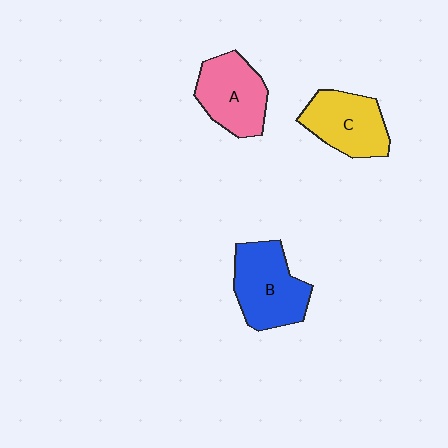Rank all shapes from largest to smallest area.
From largest to smallest: B (blue), A (pink), C (yellow).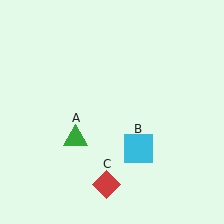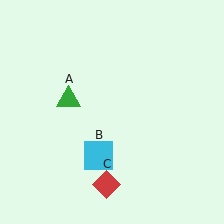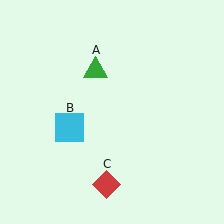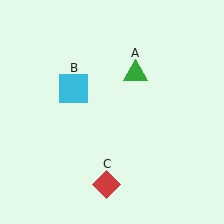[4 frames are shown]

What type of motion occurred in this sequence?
The green triangle (object A), cyan square (object B) rotated clockwise around the center of the scene.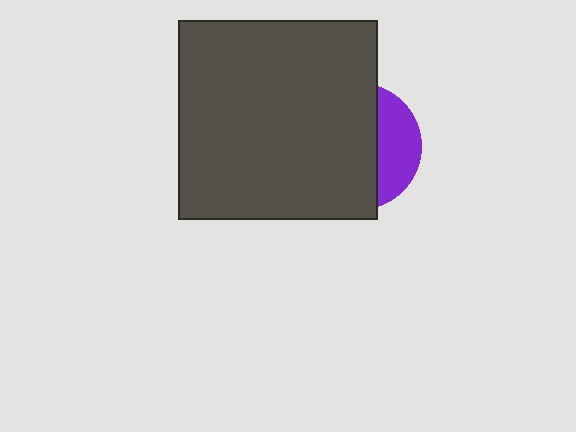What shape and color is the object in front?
The object in front is a dark gray square.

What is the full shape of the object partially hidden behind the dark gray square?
The partially hidden object is a purple circle.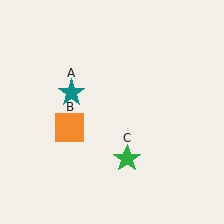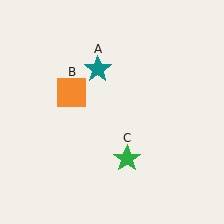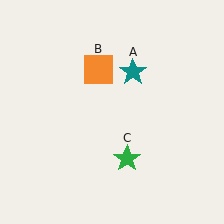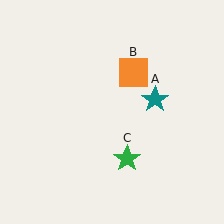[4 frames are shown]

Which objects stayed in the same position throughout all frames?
Green star (object C) remained stationary.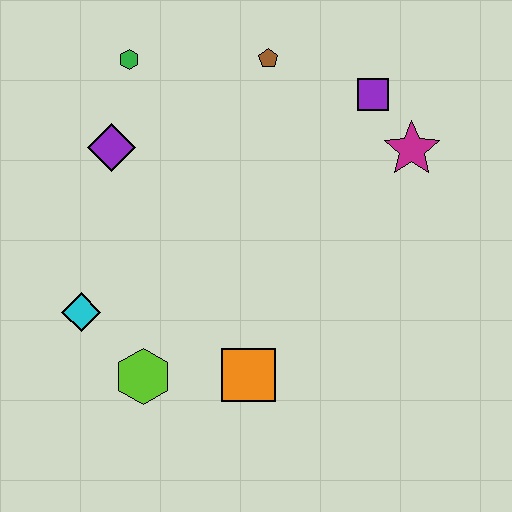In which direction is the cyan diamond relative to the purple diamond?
The cyan diamond is below the purple diamond.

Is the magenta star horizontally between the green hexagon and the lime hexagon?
No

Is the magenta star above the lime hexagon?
Yes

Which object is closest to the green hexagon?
The purple diamond is closest to the green hexagon.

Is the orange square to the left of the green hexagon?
No